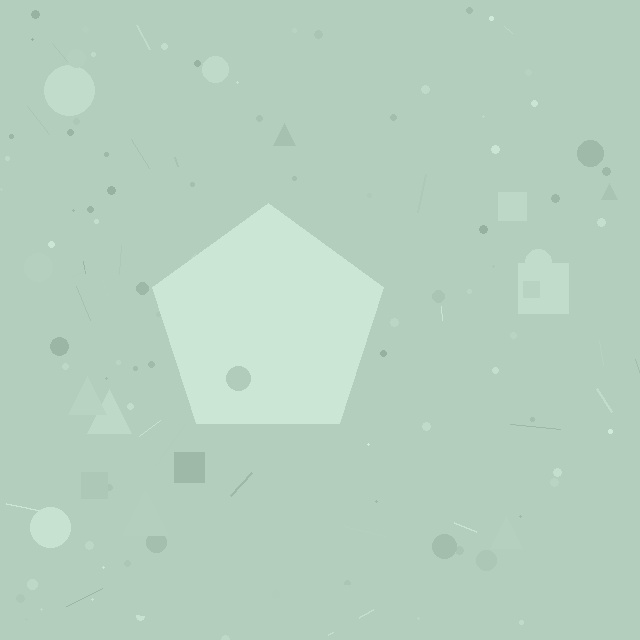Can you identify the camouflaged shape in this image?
The camouflaged shape is a pentagon.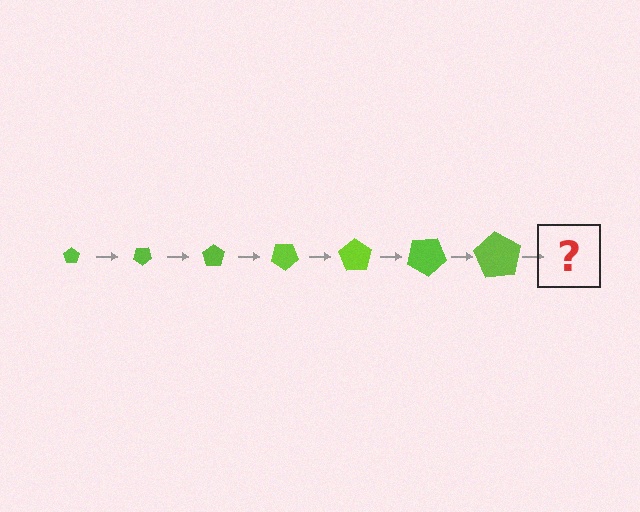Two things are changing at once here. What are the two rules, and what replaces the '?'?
The two rules are that the pentagon grows larger each step and it rotates 35 degrees each step. The '?' should be a pentagon, larger than the previous one and rotated 245 degrees from the start.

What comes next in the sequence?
The next element should be a pentagon, larger than the previous one and rotated 245 degrees from the start.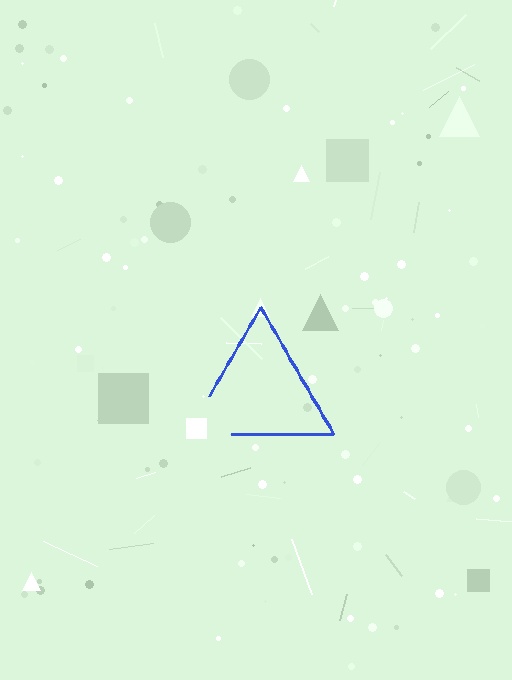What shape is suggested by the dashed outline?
The dashed outline suggests a triangle.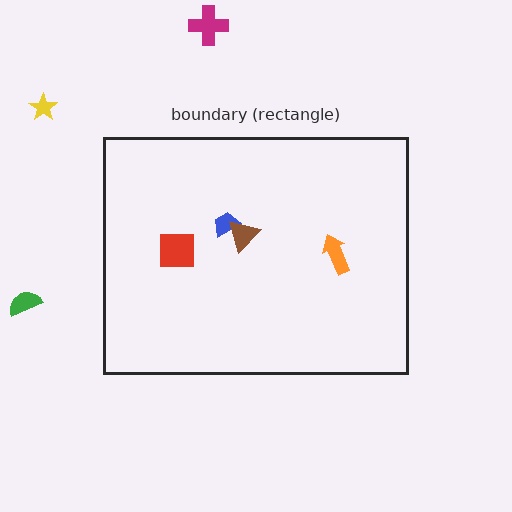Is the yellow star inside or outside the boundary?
Outside.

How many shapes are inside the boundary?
4 inside, 3 outside.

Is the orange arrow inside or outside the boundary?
Inside.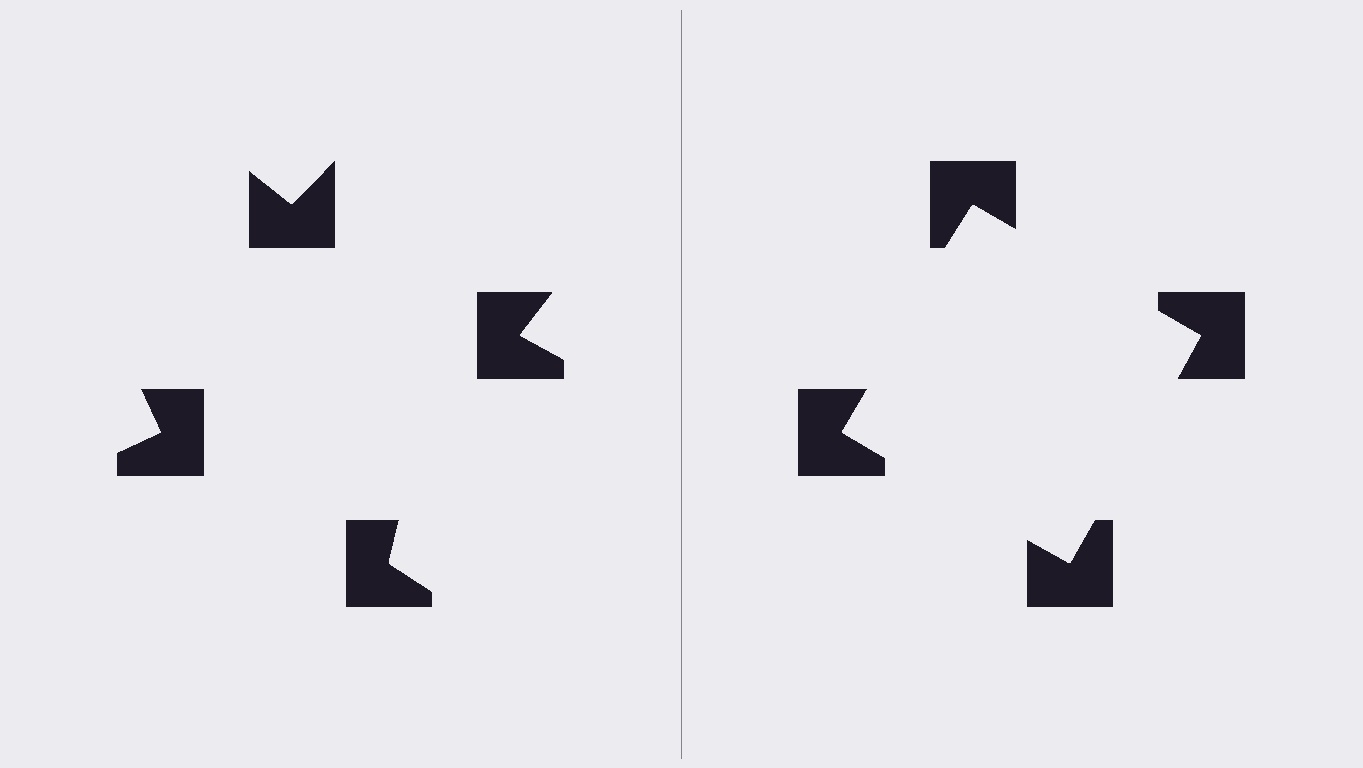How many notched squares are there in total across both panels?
8 — 4 on each side.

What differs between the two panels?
The notched squares are positioned identically on both sides; only the wedge orientations differ. On the right they align to a square; on the left they are misaligned.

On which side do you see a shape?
An illusory square appears on the right side. On the left side the wedge cuts are rotated, so no coherent shape forms.